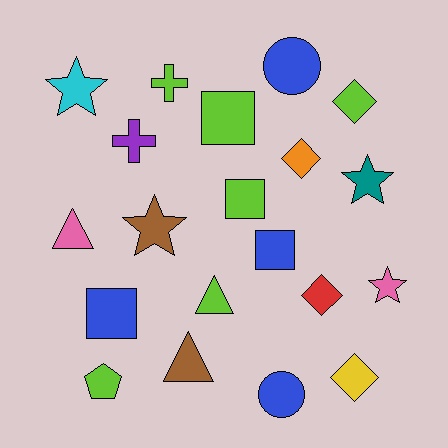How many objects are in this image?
There are 20 objects.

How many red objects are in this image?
There is 1 red object.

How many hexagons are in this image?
There are no hexagons.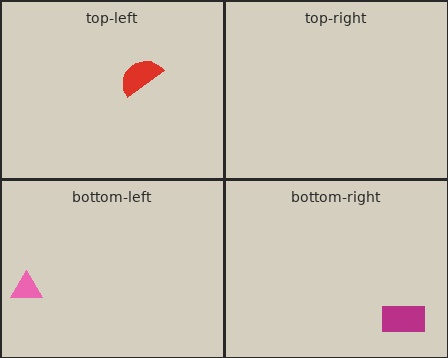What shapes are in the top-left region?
The red semicircle.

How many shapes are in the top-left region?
1.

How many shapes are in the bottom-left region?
1.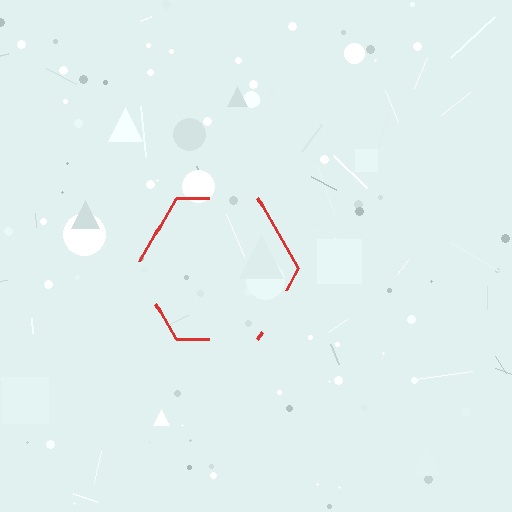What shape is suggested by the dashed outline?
The dashed outline suggests a hexagon.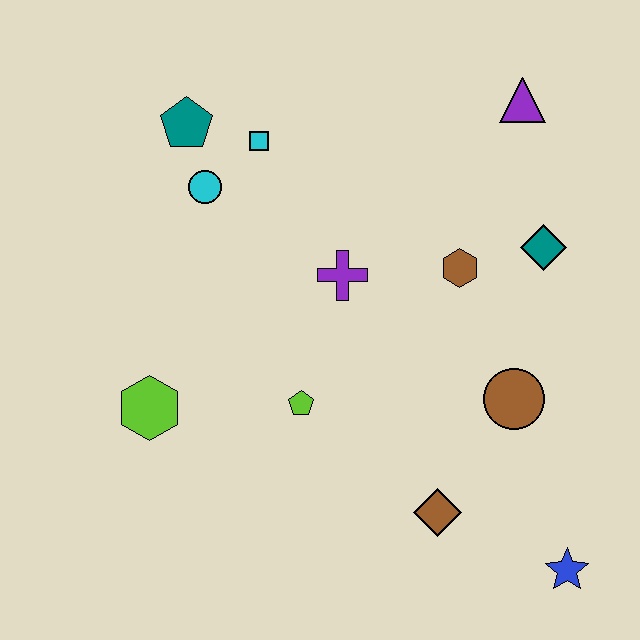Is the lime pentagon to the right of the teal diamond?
No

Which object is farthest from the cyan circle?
The blue star is farthest from the cyan circle.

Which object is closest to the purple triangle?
The teal diamond is closest to the purple triangle.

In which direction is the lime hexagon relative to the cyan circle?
The lime hexagon is below the cyan circle.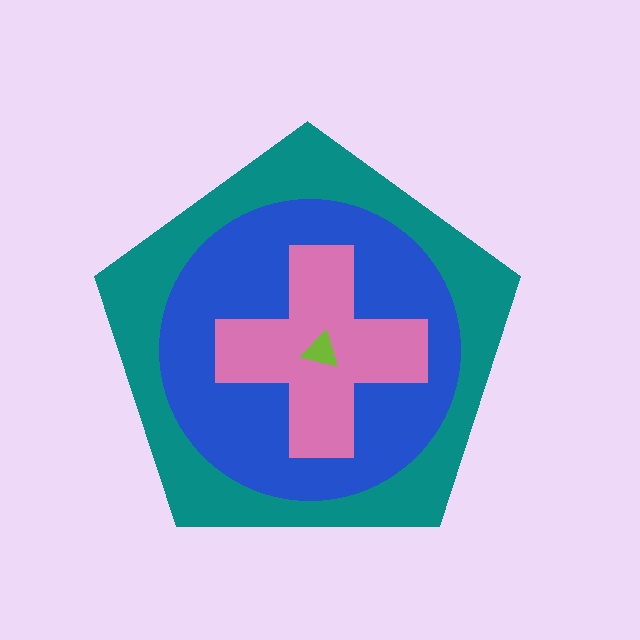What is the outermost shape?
The teal pentagon.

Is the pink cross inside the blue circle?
Yes.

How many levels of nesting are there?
4.